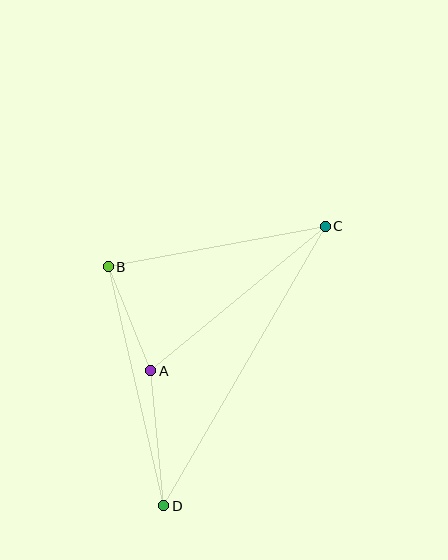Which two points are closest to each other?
Points A and B are closest to each other.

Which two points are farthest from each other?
Points C and D are farthest from each other.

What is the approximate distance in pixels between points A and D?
The distance between A and D is approximately 136 pixels.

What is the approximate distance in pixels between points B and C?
The distance between B and C is approximately 221 pixels.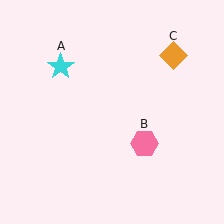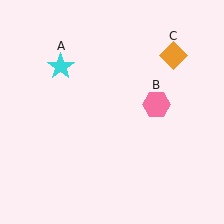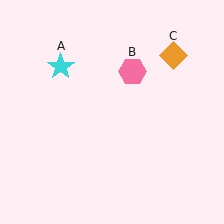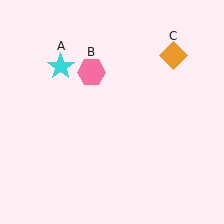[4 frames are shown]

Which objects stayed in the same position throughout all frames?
Cyan star (object A) and orange diamond (object C) remained stationary.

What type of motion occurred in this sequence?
The pink hexagon (object B) rotated counterclockwise around the center of the scene.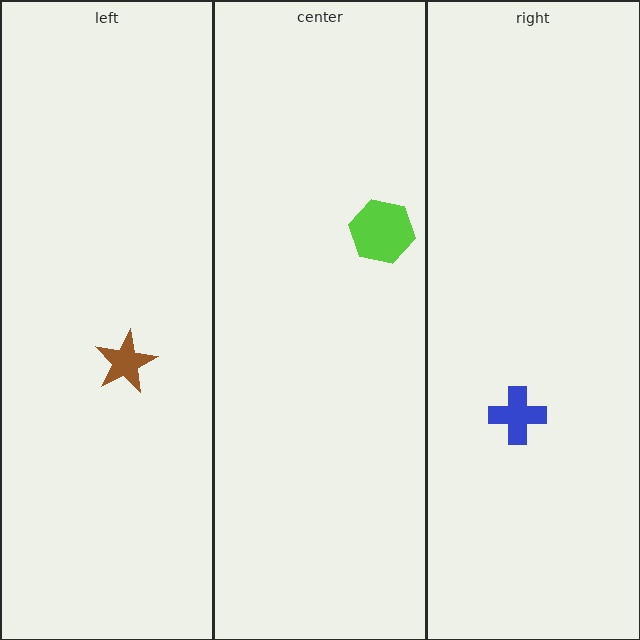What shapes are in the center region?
The lime hexagon.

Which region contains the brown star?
The left region.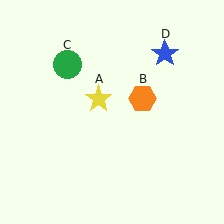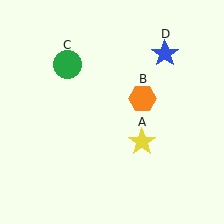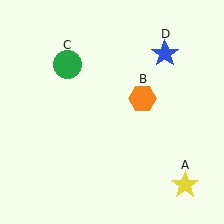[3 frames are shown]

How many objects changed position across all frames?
1 object changed position: yellow star (object A).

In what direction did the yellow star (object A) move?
The yellow star (object A) moved down and to the right.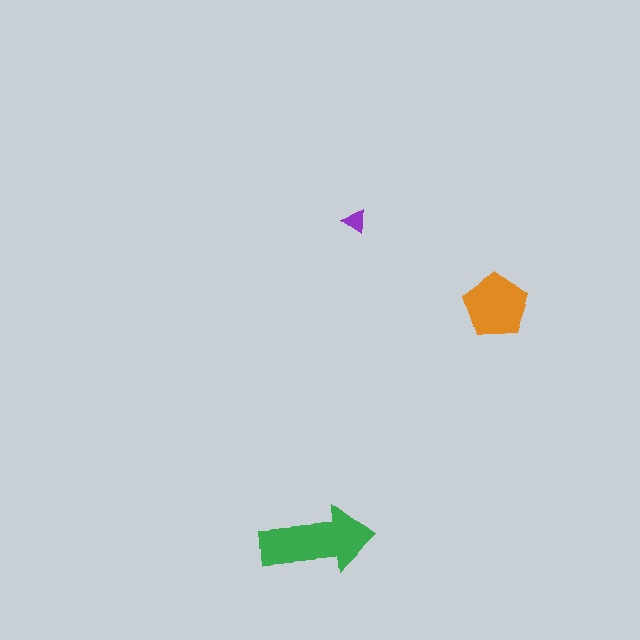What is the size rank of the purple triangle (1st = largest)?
3rd.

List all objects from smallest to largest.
The purple triangle, the orange pentagon, the green arrow.